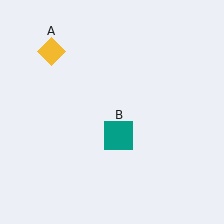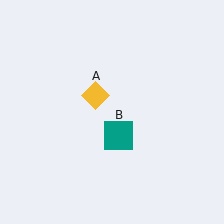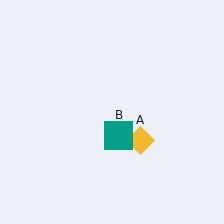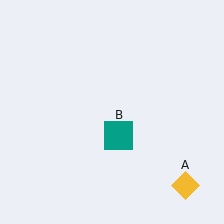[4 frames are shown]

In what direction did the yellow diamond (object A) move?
The yellow diamond (object A) moved down and to the right.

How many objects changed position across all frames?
1 object changed position: yellow diamond (object A).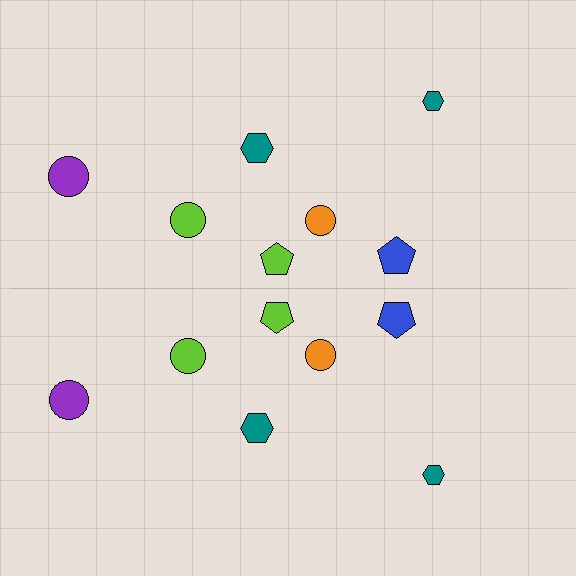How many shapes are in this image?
There are 14 shapes in this image.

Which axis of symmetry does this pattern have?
The pattern has a horizontal axis of symmetry running through the center of the image.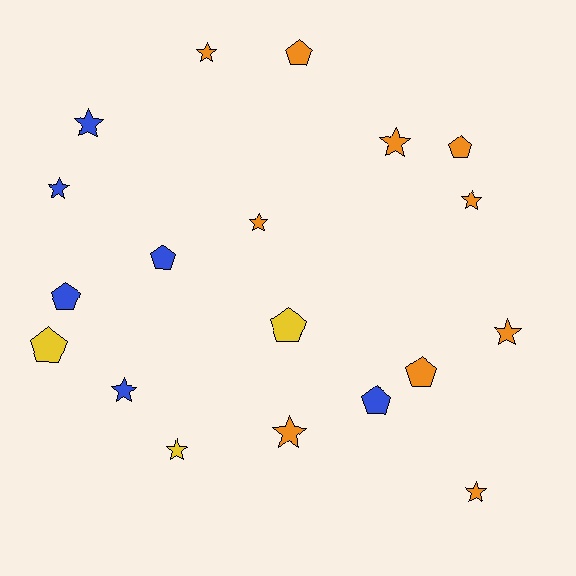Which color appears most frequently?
Orange, with 10 objects.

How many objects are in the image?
There are 19 objects.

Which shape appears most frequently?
Star, with 11 objects.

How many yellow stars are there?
There is 1 yellow star.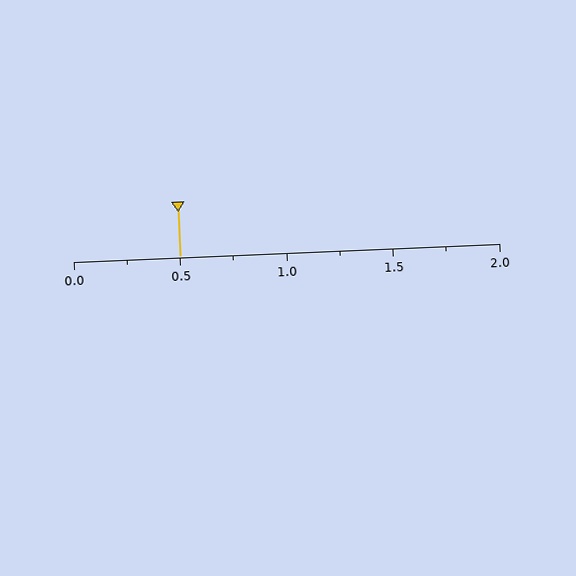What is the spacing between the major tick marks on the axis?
The major ticks are spaced 0.5 apart.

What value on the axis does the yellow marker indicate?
The marker indicates approximately 0.5.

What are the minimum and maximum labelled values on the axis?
The axis runs from 0.0 to 2.0.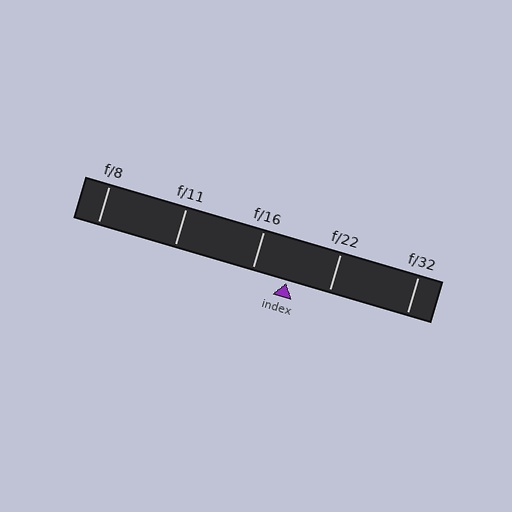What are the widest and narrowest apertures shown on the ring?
The widest aperture shown is f/8 and the narrowest is f/32.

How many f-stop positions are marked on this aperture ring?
There are 5 f-stop positions marked.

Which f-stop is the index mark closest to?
The index mark is closest to f/16.